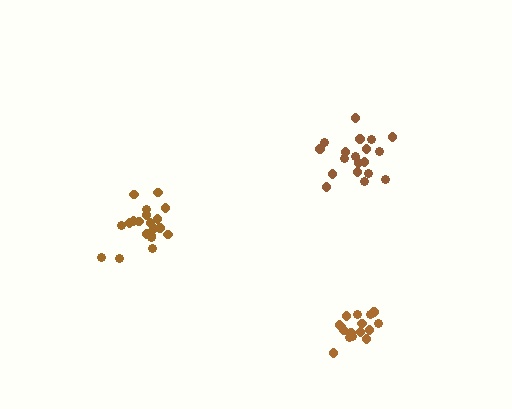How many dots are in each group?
Group 1: 16 dots, Group 2: 20 dots, Group 3: 19 dots (55 total).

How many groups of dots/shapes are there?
There are 3 groups.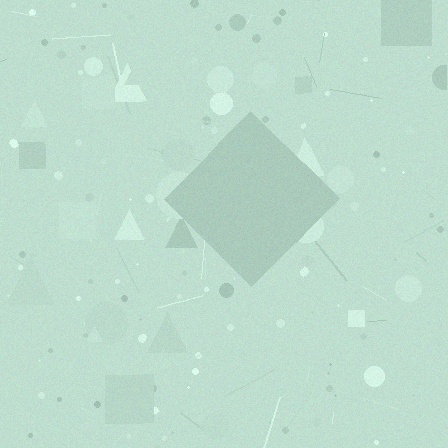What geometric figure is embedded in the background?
A diamond is embedded in the background.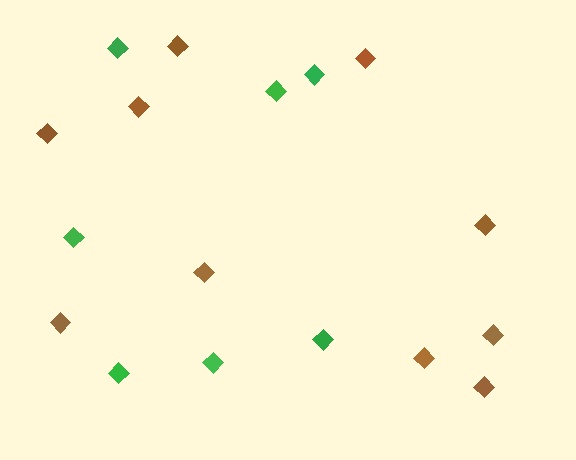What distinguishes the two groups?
There are 2 groups: one group of green diamonds (7) and one group of brown diamonds (10).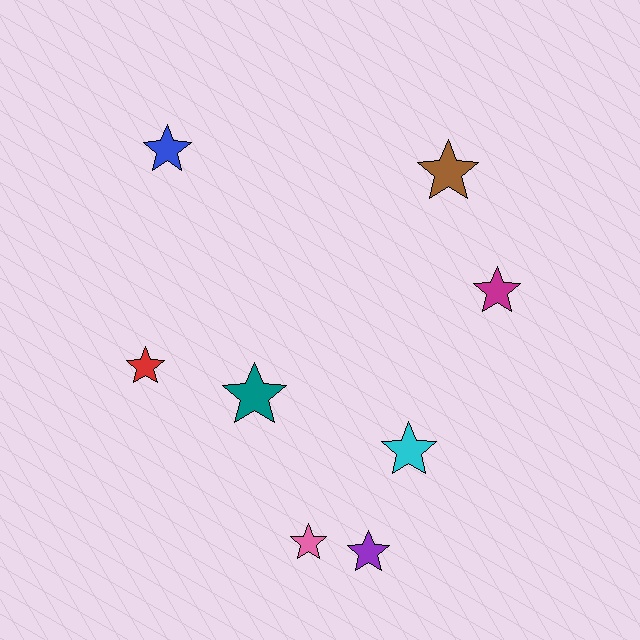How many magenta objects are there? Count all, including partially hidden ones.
There is 1 magenta object.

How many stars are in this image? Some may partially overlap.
There are 8 stars.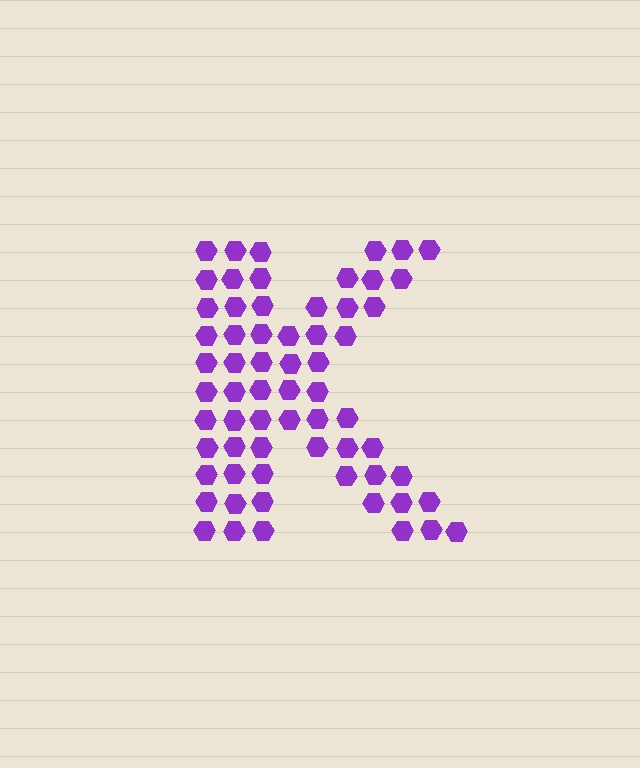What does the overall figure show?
The overall figure shows the letter K.